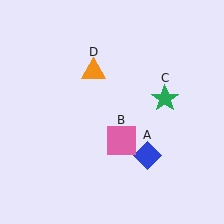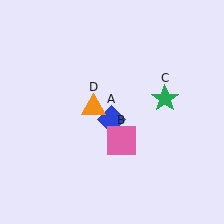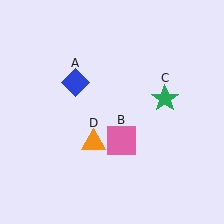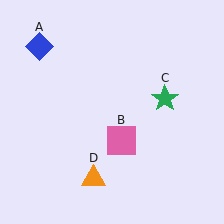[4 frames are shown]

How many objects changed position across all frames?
2 objects changed position: blue diamond (object A), orange triangle (object D).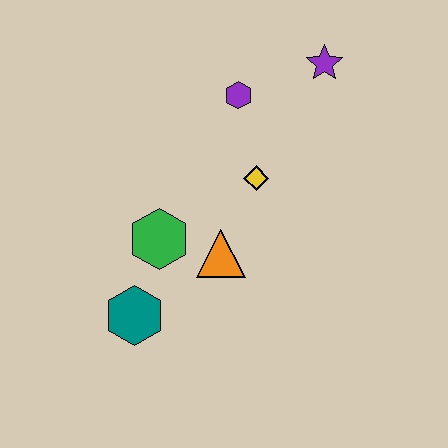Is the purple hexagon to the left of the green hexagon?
No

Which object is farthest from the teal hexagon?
The purple star is farthest from the teal hexagon.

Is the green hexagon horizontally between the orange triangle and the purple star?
No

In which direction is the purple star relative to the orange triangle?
The purple star is above the orange triangle.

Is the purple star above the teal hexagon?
Yes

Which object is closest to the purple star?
The purple hexagon is closest to the purple star.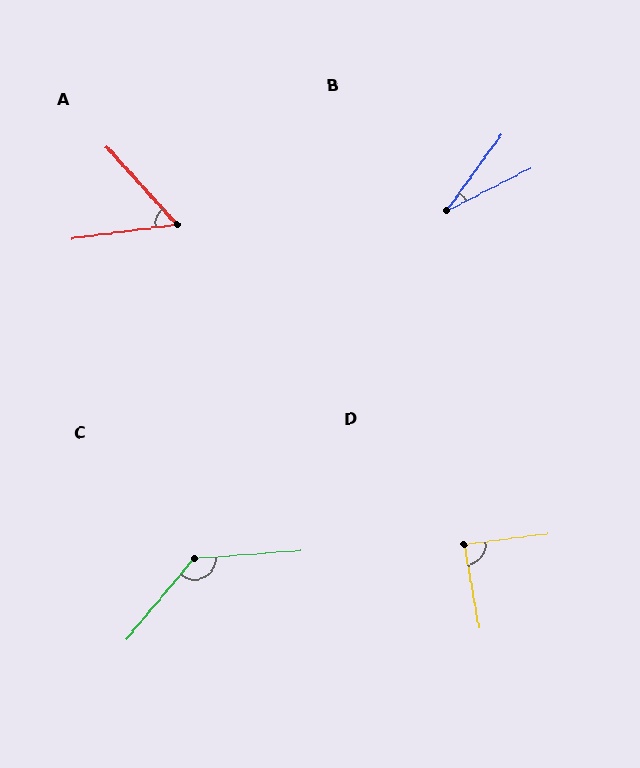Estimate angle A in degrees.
Approximately 55 degrees.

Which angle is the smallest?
B, at approximately 27 degrees.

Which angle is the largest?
C, at approximately 134 degrees.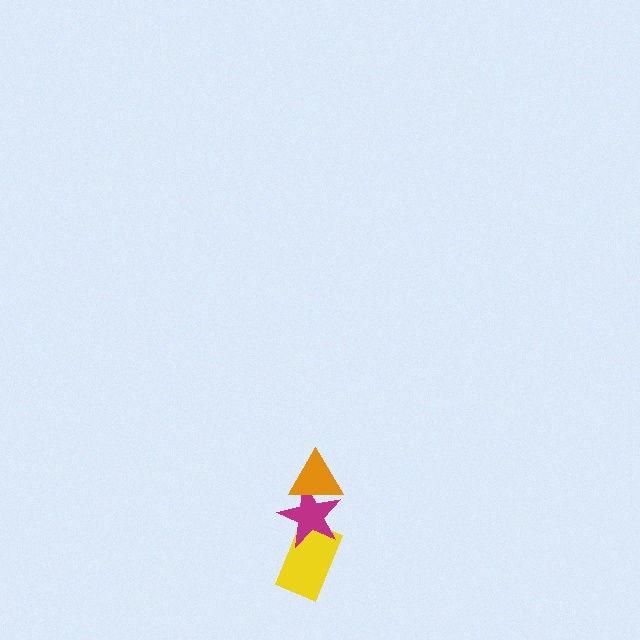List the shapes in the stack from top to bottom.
From top to bottom: the orange triangle, the magenta star, the yellow rectangle.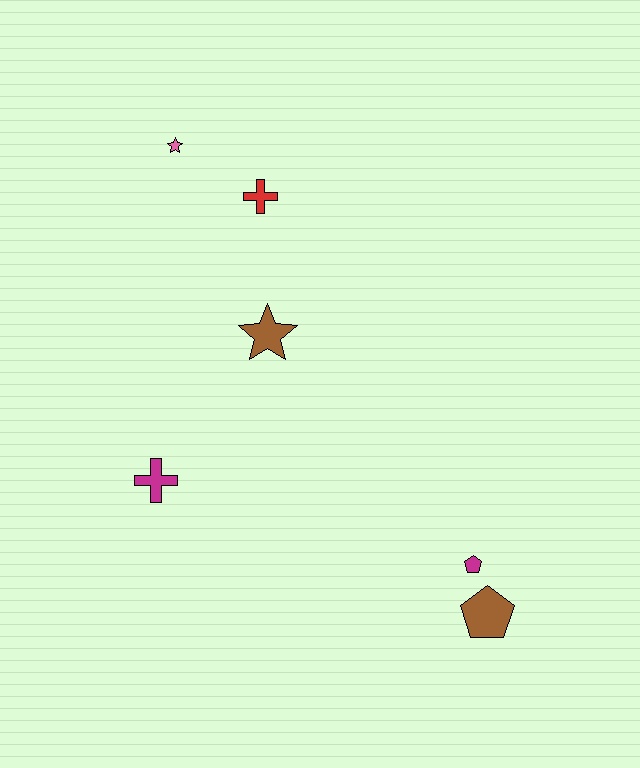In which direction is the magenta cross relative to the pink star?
The magenta cross is below the pink star.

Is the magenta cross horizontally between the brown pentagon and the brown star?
No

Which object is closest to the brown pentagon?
The magenta pentagon is closest to the brown pentagon.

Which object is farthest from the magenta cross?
The brown pentagon is farthest from the magenta cross.